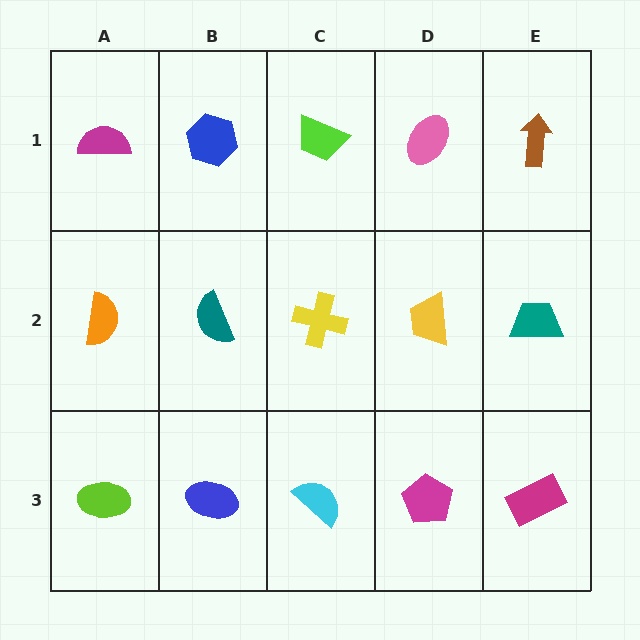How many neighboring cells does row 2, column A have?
3.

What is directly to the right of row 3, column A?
A blue ellipse.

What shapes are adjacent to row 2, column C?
A lime trapezoid (row 1, column C), a cyan semicircle (row 3, column C), a teal semicircle (row 2, column B), a yellow trapezoid (row 2, column D).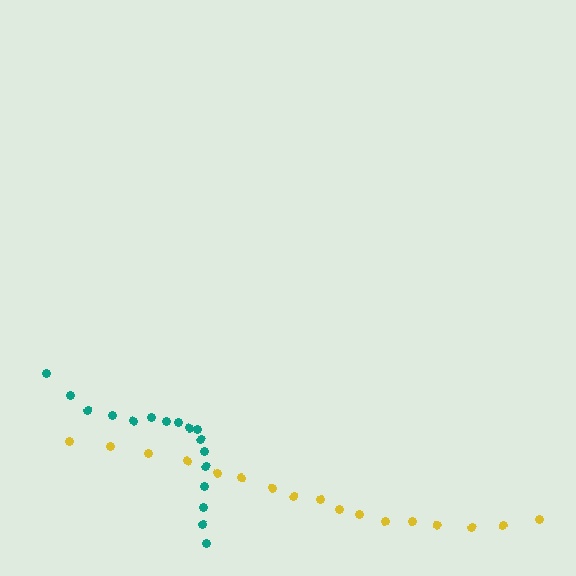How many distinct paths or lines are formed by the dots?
There are 2 distinct paths.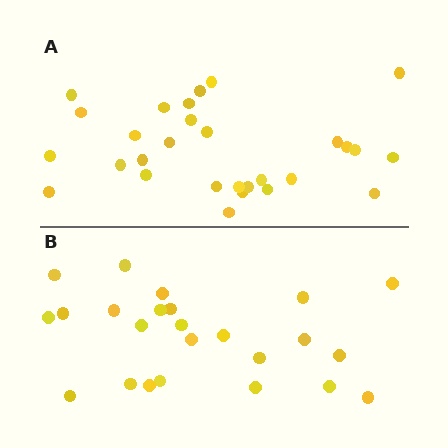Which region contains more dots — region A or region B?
Region A (the top region) has more dots.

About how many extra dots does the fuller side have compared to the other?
Region A has about 5 more dots than region B.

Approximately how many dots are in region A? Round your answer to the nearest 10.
About 30 dots. (The exact count is 29, which rounds to 30.)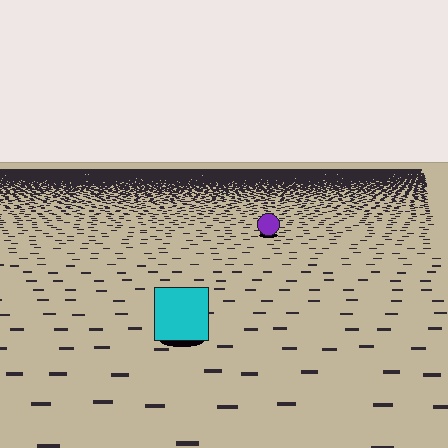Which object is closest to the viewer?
The cyan square is closest. The texture marks near it are larger and more spread out.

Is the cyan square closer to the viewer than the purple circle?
Yes. The cyan square is closer — you can tell from the texture gradient: the ground texture is coarser near it.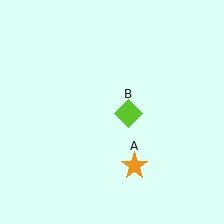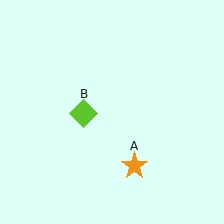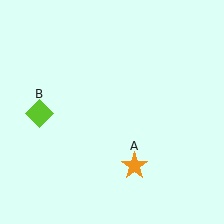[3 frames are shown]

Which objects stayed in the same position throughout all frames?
Orange star (object A) remained stationary.